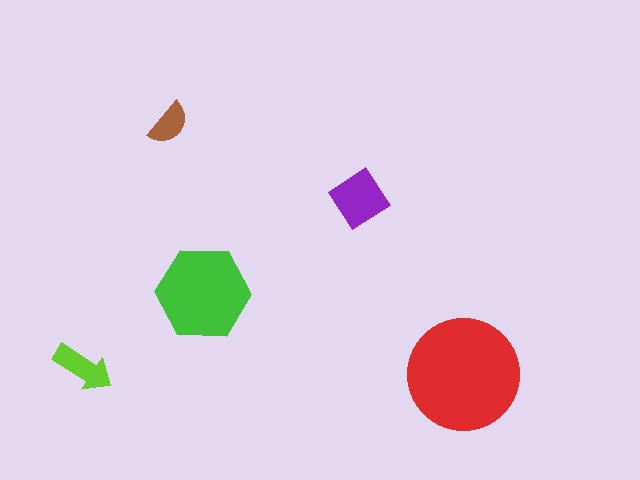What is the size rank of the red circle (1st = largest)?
1st.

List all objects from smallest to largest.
The brown semicircle, the lime arrow, the purple diamond, the green hexagon, the red circle.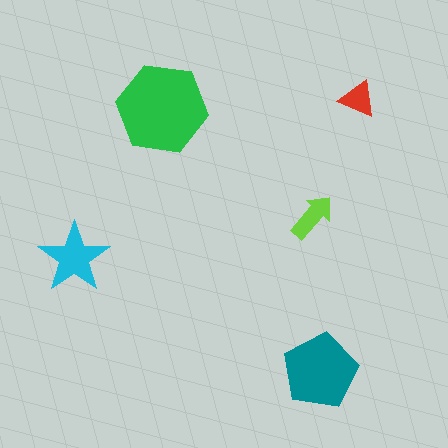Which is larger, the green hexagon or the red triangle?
The green hexagon.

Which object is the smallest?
The red triangle.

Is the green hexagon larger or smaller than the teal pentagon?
Larger.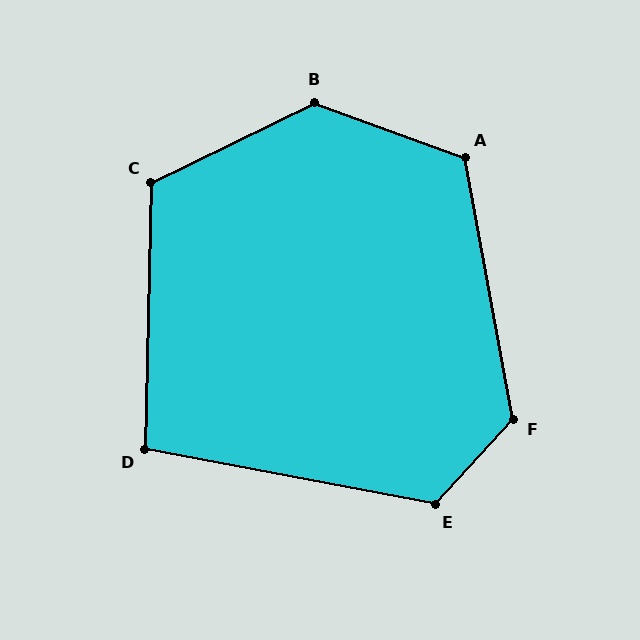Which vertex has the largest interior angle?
B, at approximately 134 degrees.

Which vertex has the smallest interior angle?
D, at approximately 99 degrees.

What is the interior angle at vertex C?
Approximately 117 degrees (obtuse).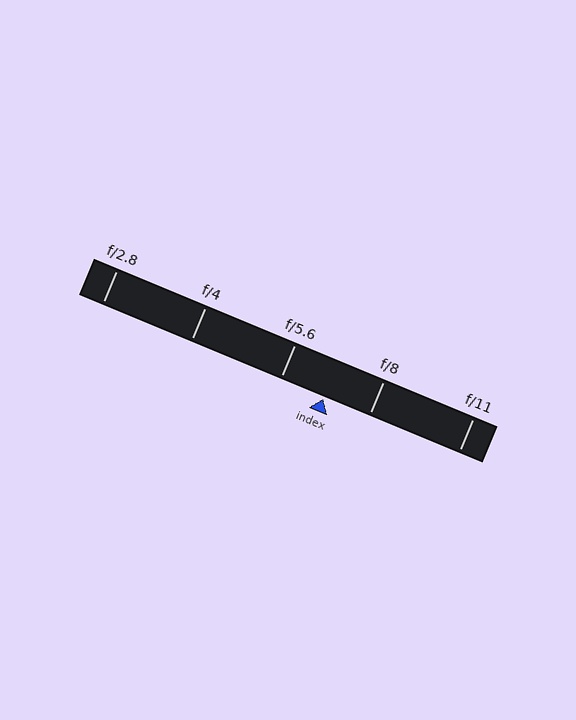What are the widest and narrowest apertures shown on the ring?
The widest aperture shown is f/2.8 and the narrowest is f/11.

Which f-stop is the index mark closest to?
The index mark is closest to f/5.6.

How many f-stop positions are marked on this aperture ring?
There are 5 f-stop positions marked.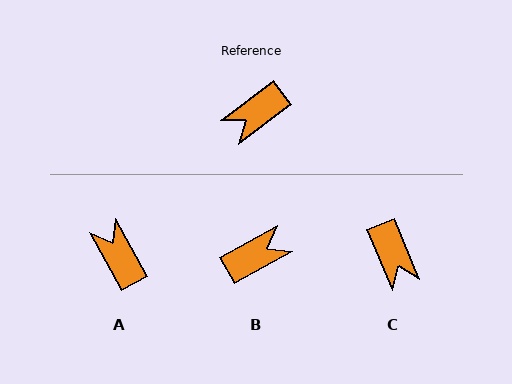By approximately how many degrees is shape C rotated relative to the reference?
Approximately 76 degrees counter-clockwise.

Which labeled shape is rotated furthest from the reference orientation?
B, about 172 degrees away.